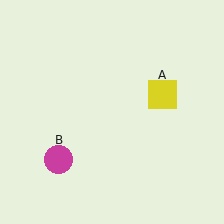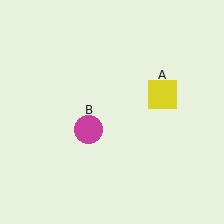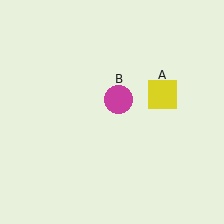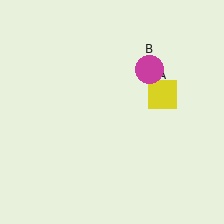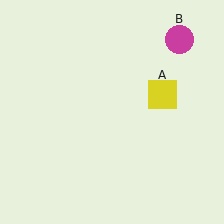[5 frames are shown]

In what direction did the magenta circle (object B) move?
The magenta circle (object B) moved up and to the right.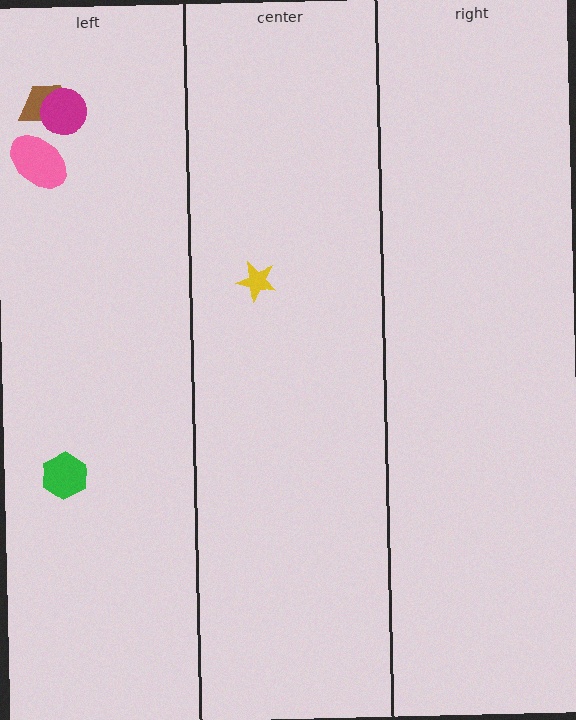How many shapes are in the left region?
4.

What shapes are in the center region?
The yellow star.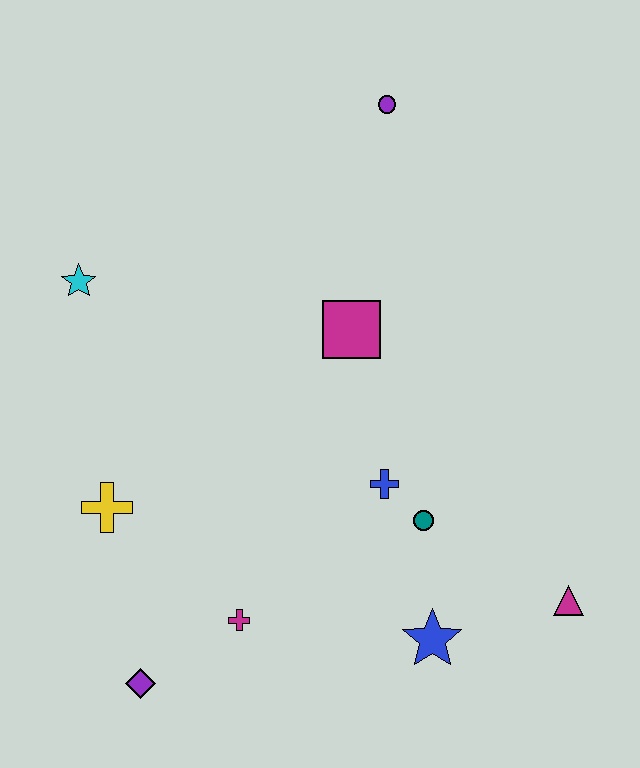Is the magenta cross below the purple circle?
Yes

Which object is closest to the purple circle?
The magenta square is closest to the purple circle.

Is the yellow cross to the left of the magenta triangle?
Yes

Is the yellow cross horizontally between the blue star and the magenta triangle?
No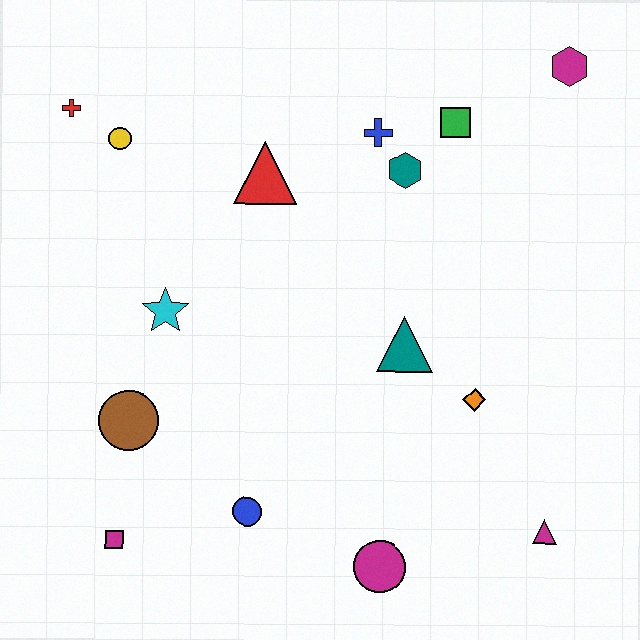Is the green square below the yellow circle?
No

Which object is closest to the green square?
The teal hexagon is closest to the green square.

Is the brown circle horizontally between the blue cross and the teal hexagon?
No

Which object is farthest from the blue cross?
The magenta square is farthest from the blue cross.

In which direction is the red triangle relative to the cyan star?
The red triangle is above the cyan star.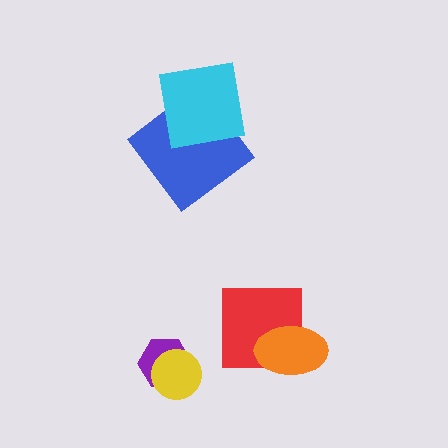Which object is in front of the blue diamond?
The cyan square is in front of the blue diamond.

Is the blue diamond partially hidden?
Yes, it is partially covered by another shape.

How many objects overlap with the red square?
1 object overlaps with the red square.